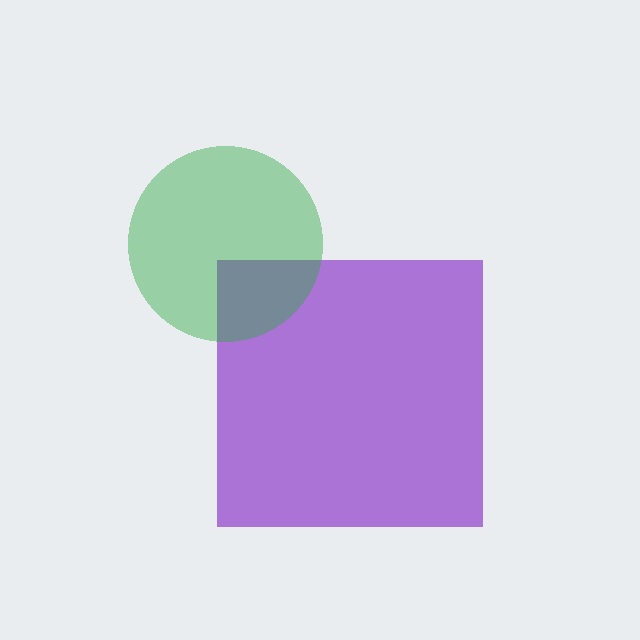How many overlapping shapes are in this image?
There are 2 overlapping shapes in the image.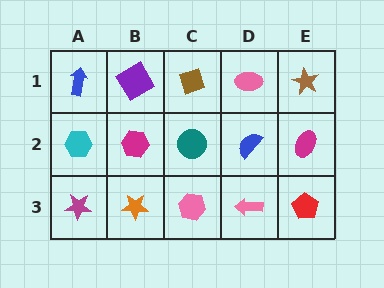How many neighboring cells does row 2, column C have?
4.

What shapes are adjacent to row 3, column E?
A magenta ellipse (row 2, column E), a pink arrow (row 3, column D).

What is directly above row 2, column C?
A brown diamond.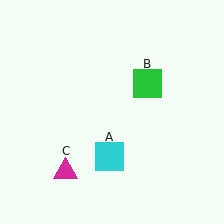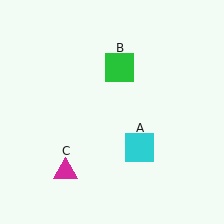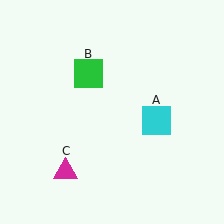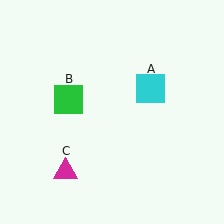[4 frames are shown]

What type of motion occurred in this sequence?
The cyan square (object A), green square (object B) rotated counterclockwise around the center of the scene.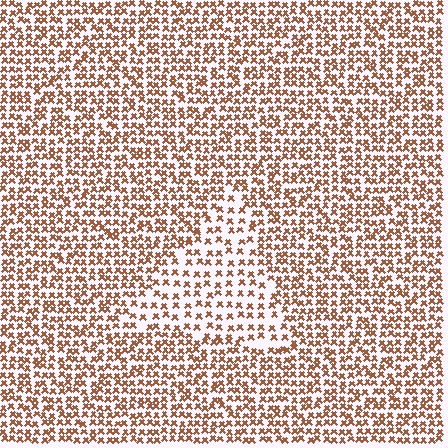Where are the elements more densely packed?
The elements are more densely packed outside the triangle boundary.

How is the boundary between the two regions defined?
The boundary is defined by a change in element density (approximately 1.8x ratio). All elements are the same color, size, and shape.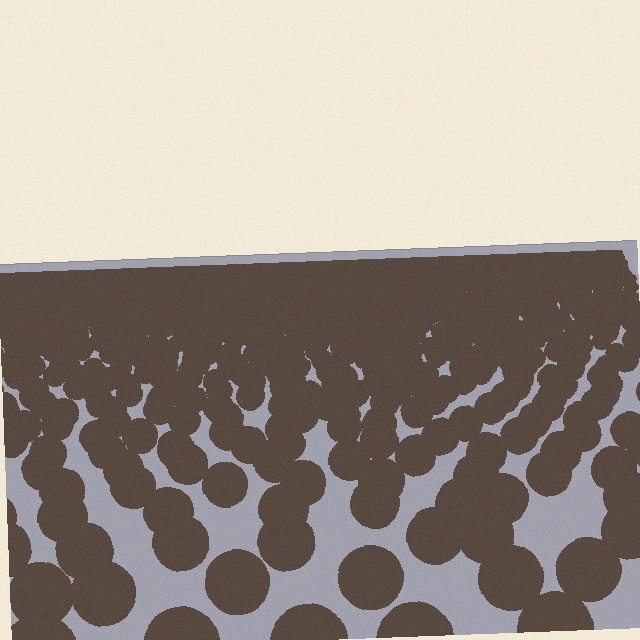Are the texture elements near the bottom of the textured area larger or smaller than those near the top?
Larger. Near the bottom, elements are closer to the viewer and appear at a bigger on-screen size.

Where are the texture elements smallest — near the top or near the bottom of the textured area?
Near the top.